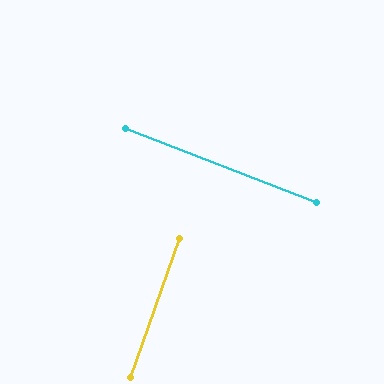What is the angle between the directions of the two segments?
Approximately 88 degrees.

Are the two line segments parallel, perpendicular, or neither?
Perpendicular — they meet at approximately 88°.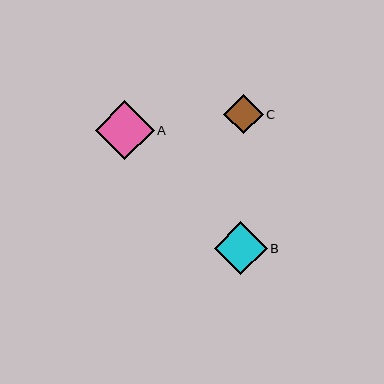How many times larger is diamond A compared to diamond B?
Diamond A is approximately 1.1 times the size of diamond B.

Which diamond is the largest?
Diamond A is the largest with a size of approximately 59 pixels.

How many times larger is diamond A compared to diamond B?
Diamond A is approximately 1.1 times the size of diamond B.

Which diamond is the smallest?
Diamond C is the smallest with a size of approximately 39 pixels.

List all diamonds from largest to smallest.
From largest to smallest: A, B, C.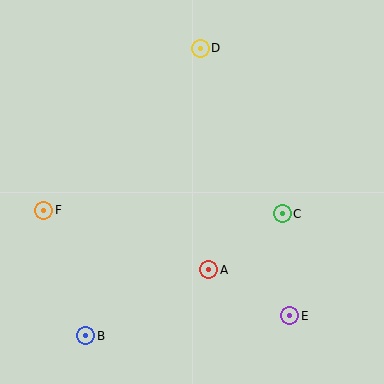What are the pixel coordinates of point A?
Point A is at (209, 270).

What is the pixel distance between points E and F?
The distance between E and F is 268 pixels.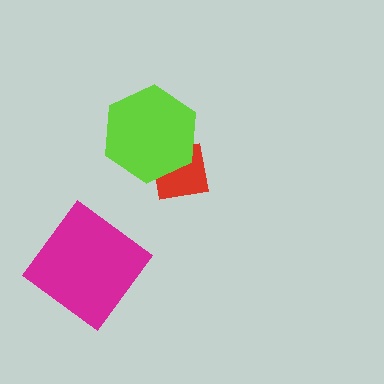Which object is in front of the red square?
The lime hexagon is in front of the red square.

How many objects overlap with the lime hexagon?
1 object overlaps with the lime hexagon.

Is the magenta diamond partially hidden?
No, no other shape covers it.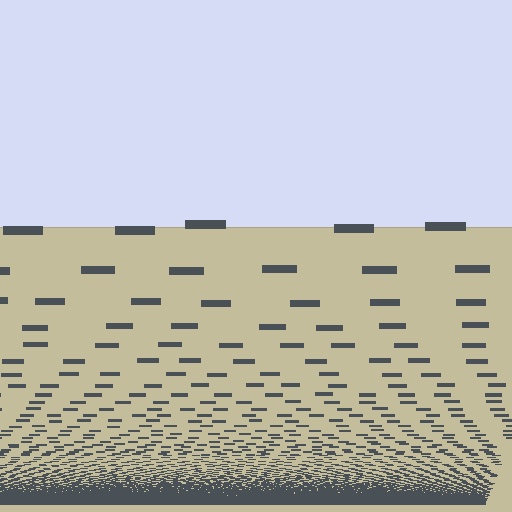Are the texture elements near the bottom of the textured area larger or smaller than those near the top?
Smaller. The gradient is inverted — elements near the bottom are smaller and denser.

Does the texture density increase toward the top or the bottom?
Density increases toward the bottom.